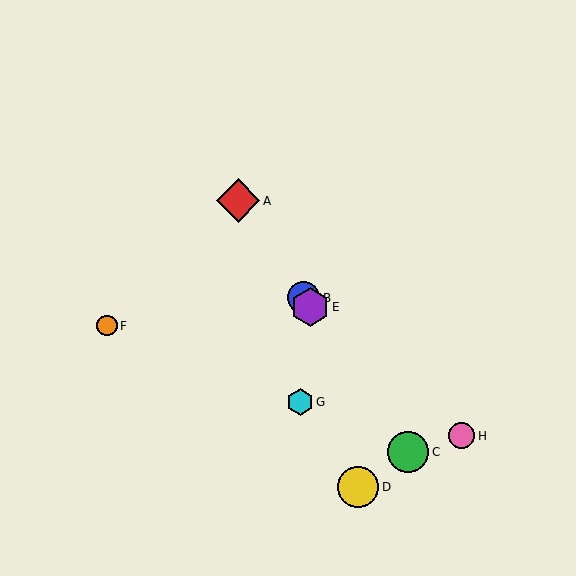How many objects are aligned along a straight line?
4 objects (A, B, C, E) are aligned along a straight line.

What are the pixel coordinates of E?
Object E is at (310, 307).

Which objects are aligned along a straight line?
Objects A, B, C, E are aligned along a straight line.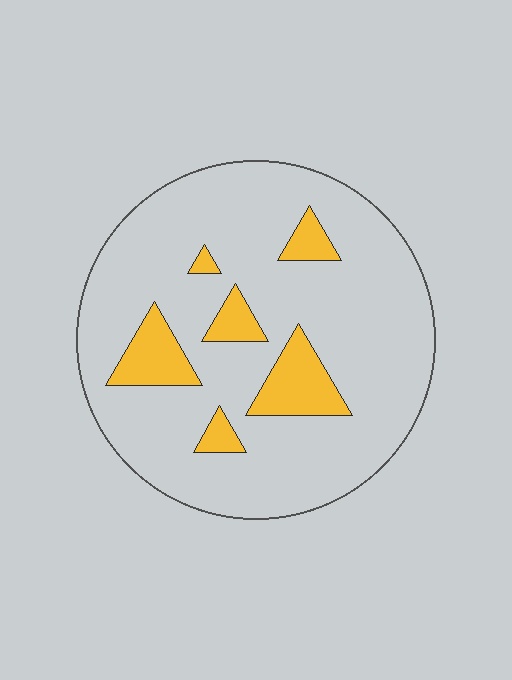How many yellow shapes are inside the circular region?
6.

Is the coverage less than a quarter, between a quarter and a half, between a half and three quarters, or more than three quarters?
Less than a quarter.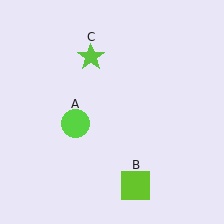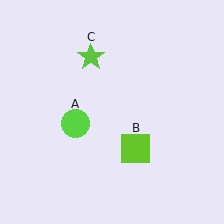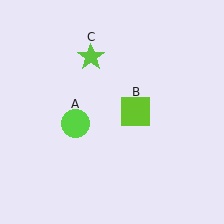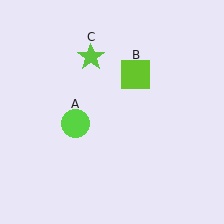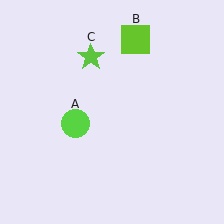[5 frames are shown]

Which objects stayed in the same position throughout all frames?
Lime circle (object A) and lime star (object C) remained stationary.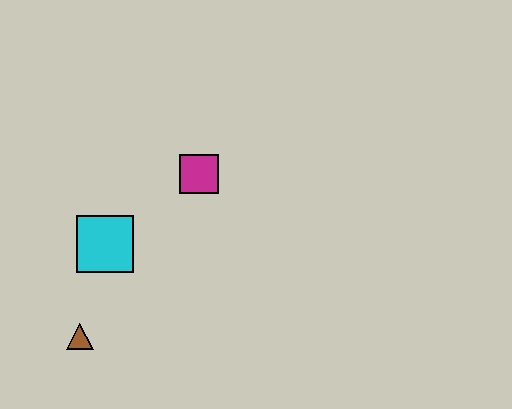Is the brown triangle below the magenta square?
Yes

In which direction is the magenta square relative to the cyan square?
The magenta square is to the right of the cyan square.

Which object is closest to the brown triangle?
The cyan square is closest to the brown triangle.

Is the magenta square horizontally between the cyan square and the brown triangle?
No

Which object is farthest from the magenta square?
The brown triangle is farthest from the magenta square.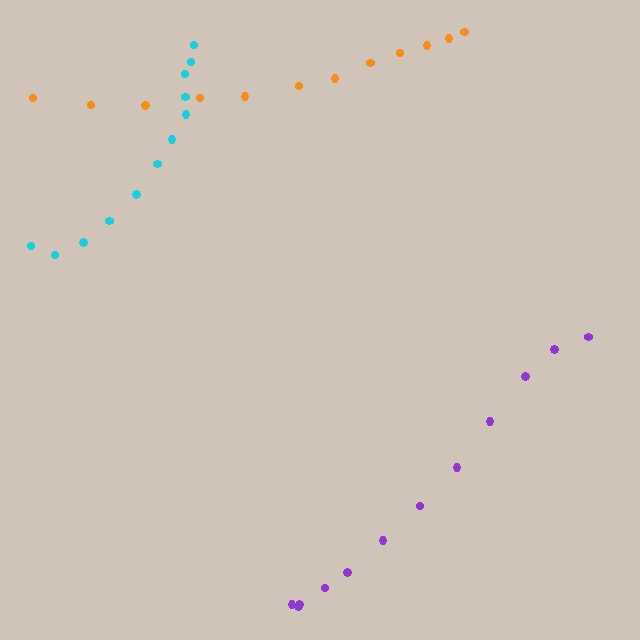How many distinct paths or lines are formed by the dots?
There are 3 distinct paths.